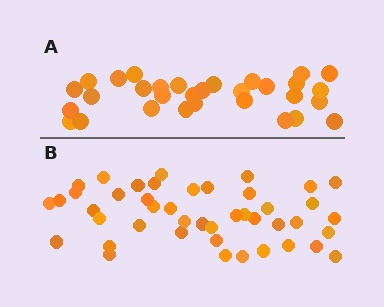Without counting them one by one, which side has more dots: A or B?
Region B (the bottom region) has more dots.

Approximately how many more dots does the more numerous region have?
Region B has approximately 15 more dots than region A.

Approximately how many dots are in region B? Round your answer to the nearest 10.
About 40 dots. (The exact count is 44, which rounds to 40.)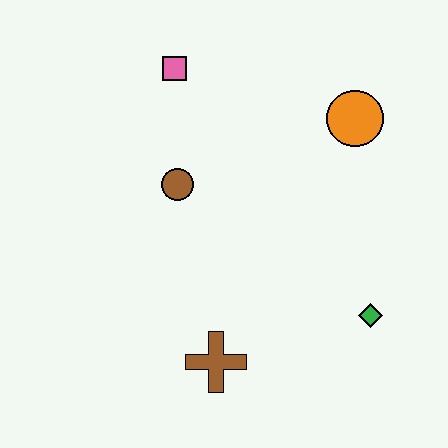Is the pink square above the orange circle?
Yes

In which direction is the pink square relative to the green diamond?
The pink square is above the green diamond.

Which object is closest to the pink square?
The brown circle is closest to the pink square.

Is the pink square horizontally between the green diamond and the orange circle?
No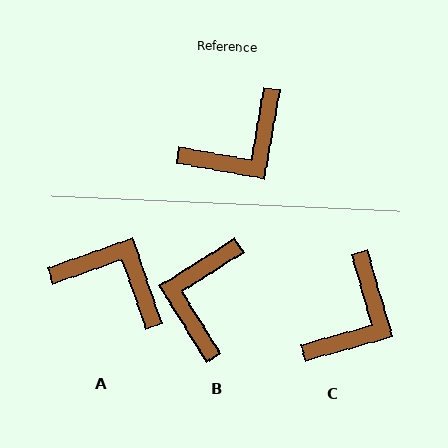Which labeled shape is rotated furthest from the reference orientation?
B, about 138 degrees away.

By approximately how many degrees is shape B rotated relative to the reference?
Approximately 138 degrees clockwise.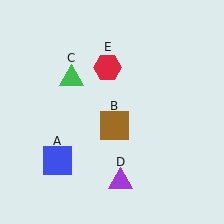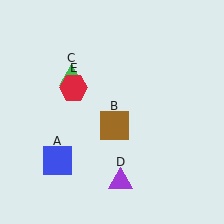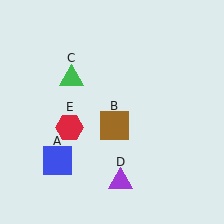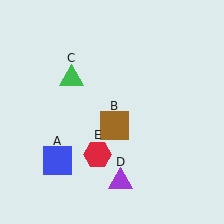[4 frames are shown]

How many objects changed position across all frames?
1 object changed position: red hexagon (object E).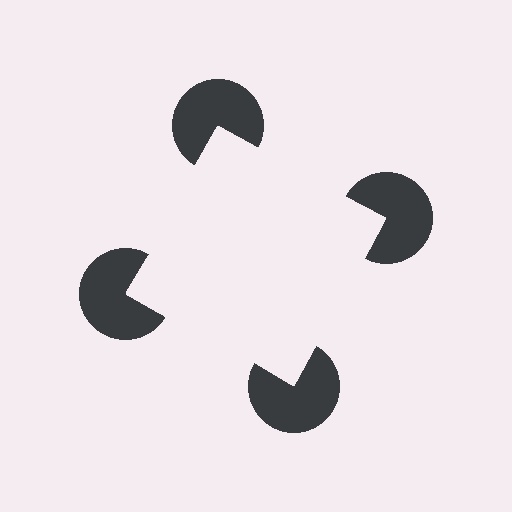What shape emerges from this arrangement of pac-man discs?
An illusory square — its edges are inferred from the aligned wedge cuts in the pac-man discs, not physically drawn.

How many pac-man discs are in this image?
There are 4 — one at each vertex of the illusory square.